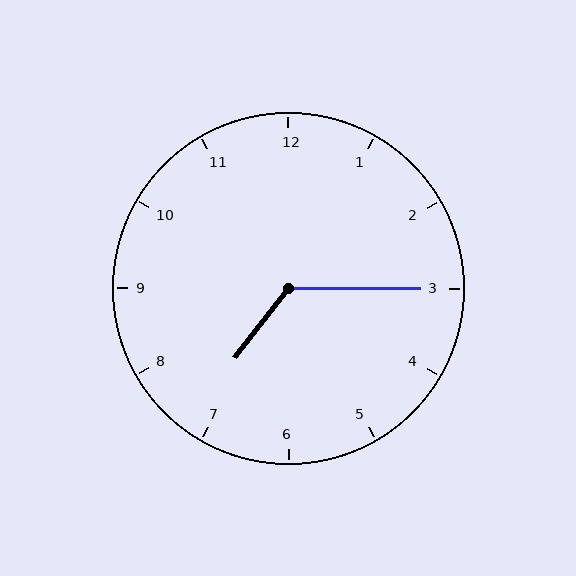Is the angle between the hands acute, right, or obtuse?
It is obtuse.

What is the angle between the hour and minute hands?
Approximately 128 degrees.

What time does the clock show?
7:15.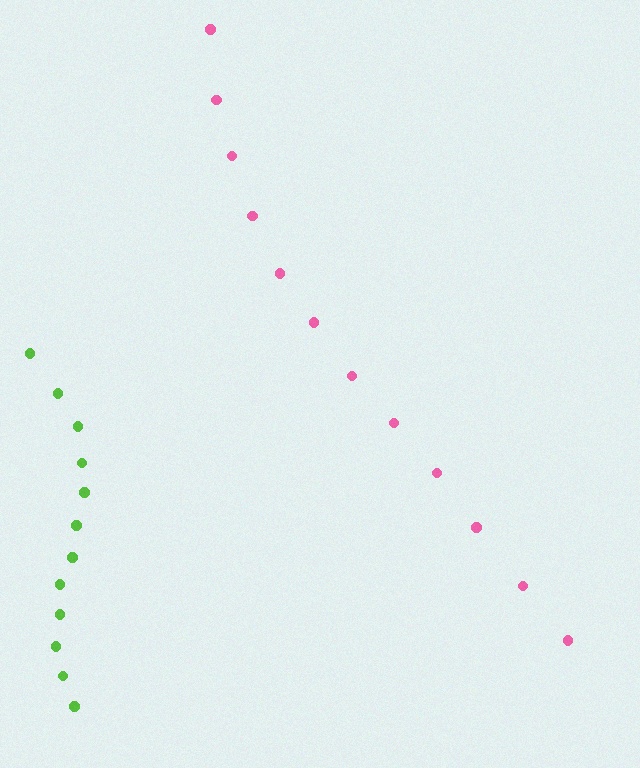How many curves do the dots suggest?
There are 2 distinct paths.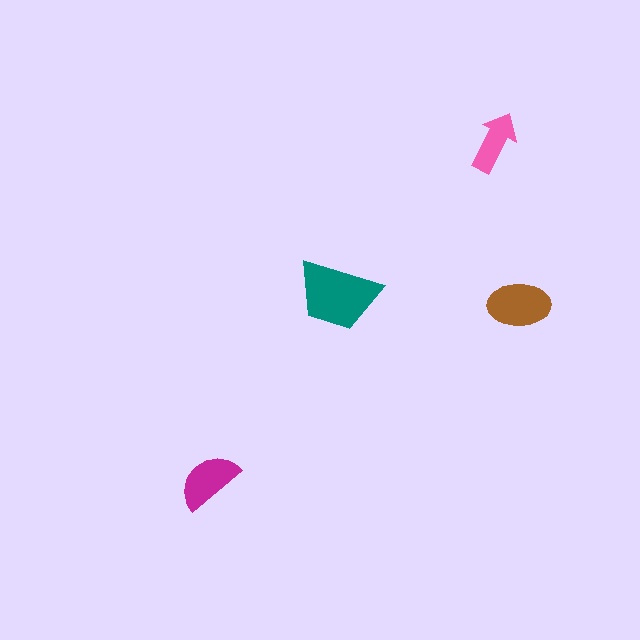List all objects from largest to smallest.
The teal trapezoid, the brown ellipse, the magenta semicircle, the pink arrow.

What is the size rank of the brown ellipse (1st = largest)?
2nd.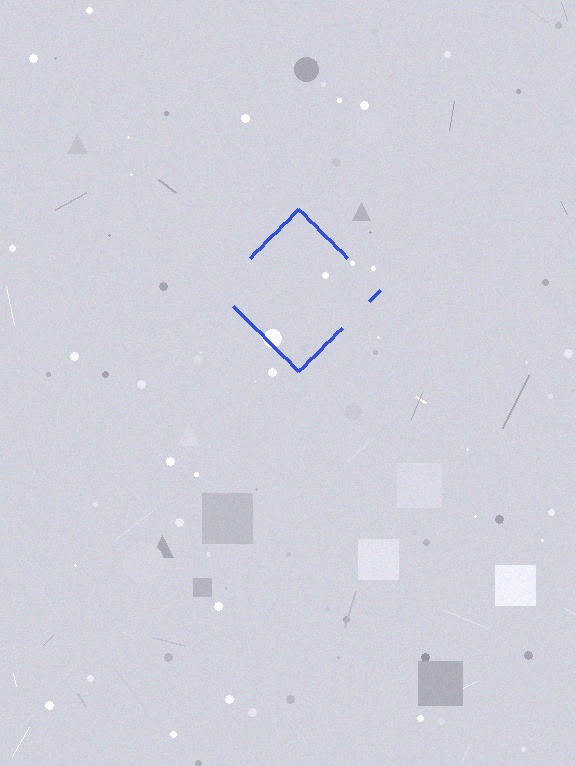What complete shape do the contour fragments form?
The contour fragments form a diamond.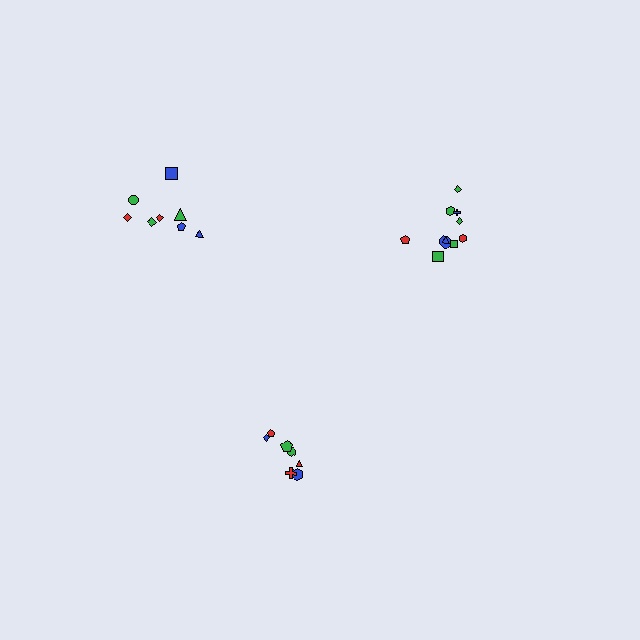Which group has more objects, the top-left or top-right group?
The top-right group.